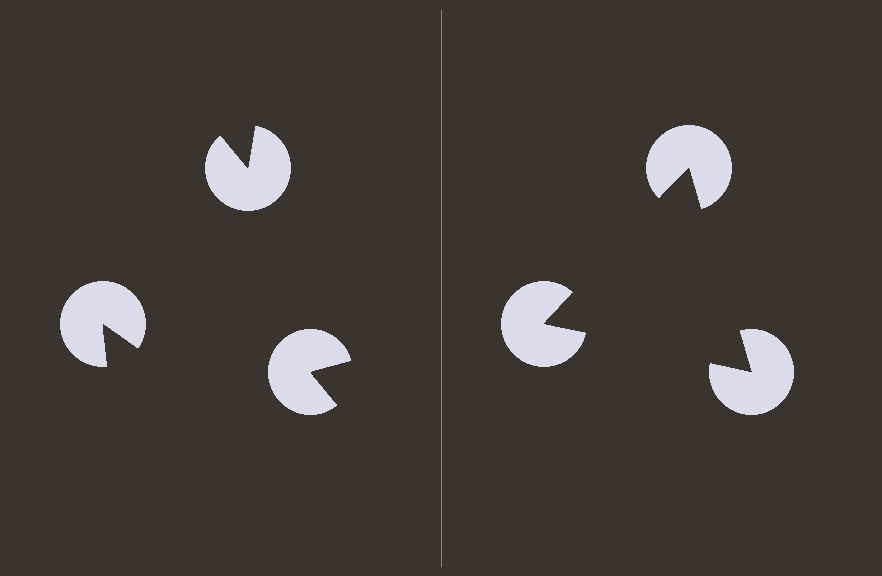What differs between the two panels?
The pac-man discs are positioned identically on both sides; only the wedge orientations differ. On the right they align to a triangle; on the left they are misaligned.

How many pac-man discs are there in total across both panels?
6 — 3 on each side.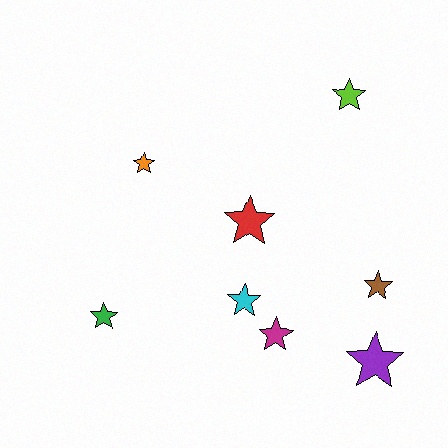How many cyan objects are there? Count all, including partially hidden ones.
There is 1 cyan object.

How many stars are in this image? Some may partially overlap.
There are 8 stars.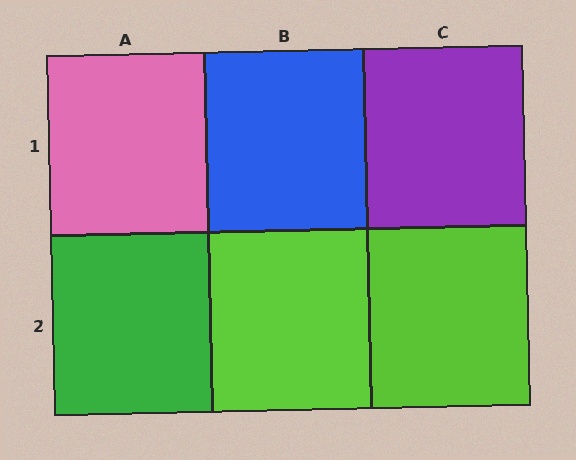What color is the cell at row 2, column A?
Green.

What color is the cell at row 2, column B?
Lime.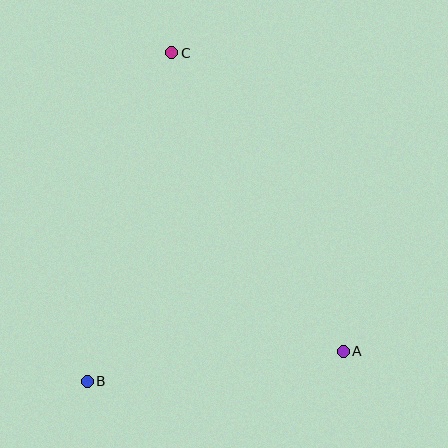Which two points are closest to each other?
Points A and B are closest to each other.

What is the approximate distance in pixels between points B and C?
The distance between B and C is approximately 339 pixels.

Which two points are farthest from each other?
Points A and C are farthest from each other.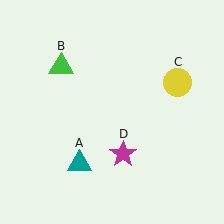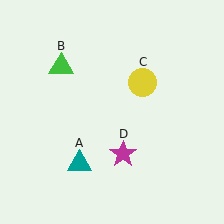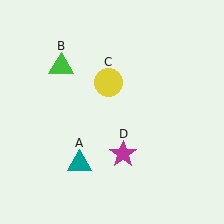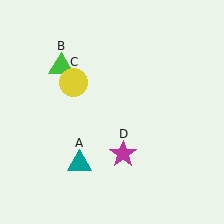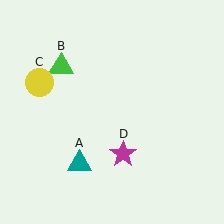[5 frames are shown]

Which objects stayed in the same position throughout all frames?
Teal triangle (object A) and green triangle (object B) and magenta star (object D) remained stationary.